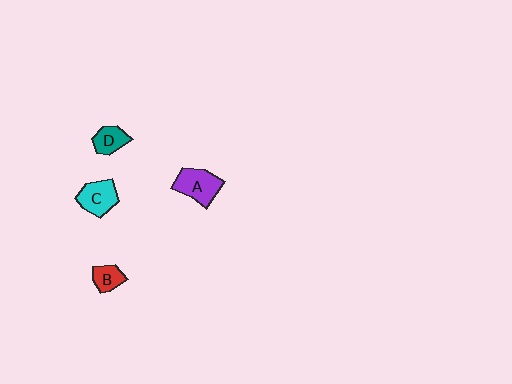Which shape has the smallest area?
Shape B (red).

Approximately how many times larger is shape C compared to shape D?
Approximately 1.4 times.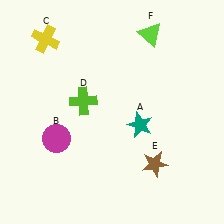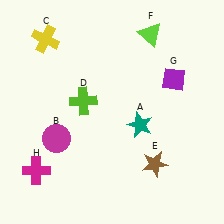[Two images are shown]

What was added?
A purple diamond (G), a magenta cross (H) were added in Image 2.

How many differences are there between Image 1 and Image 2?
There are 2 differences between the two images.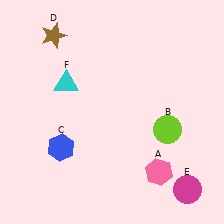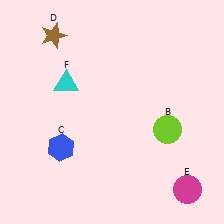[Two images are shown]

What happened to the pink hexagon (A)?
The pink hexagon (A) was removed in Image 2. It was in the bottom-right area of Image 1.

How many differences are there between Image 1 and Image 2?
There is 1 difference between the two images.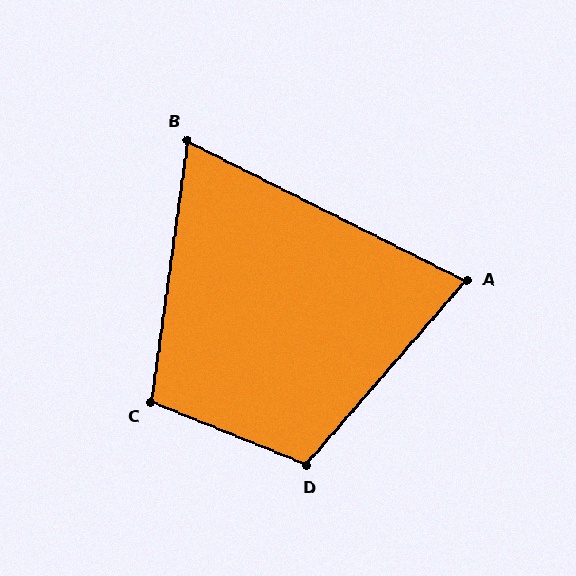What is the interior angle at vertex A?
Approximately 76 degrees (acute).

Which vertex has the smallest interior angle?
B, at approximately 71 degrees.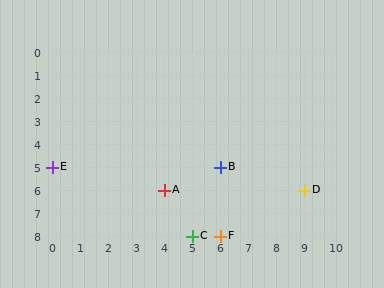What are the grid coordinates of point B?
Point B is at grid coordinates (6, 5).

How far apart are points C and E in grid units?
Points C and E are 5 columns and 3 rows apart (about 5.8 grid units diagonally).